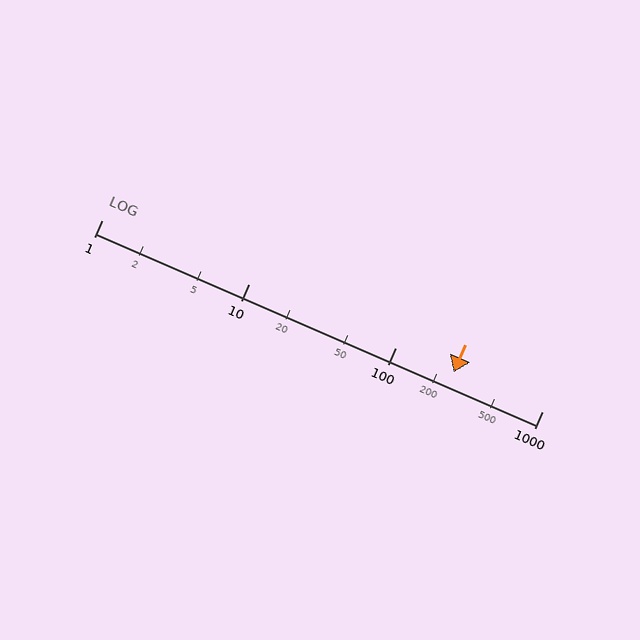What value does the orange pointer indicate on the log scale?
The pointer indicates approximately 250.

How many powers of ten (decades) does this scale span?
The scale spans 3 decades, from 1 to 1000.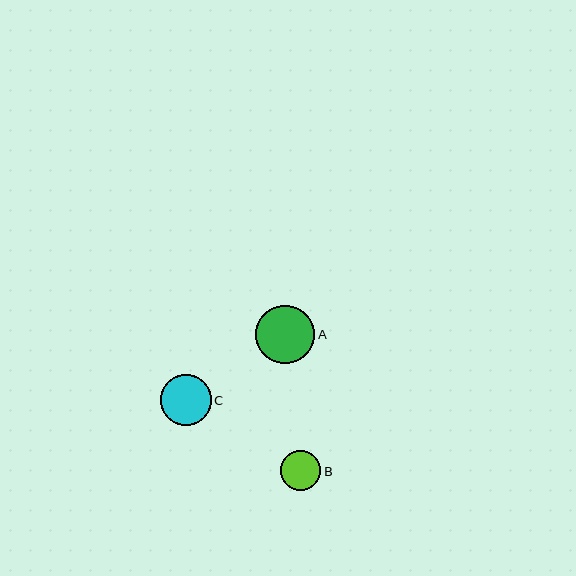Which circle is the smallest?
Circle B is the smallest with a size of approximately 40 pixels.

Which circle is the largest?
Circle A is the largest with a size of approximately 59 pixels.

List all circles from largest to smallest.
From largest to smallest: A, C, B.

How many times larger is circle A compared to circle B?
Circle A is approximately 1.5 times the size of circle B.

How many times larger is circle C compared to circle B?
Circle C is approximately 1.3 times the size of circle B.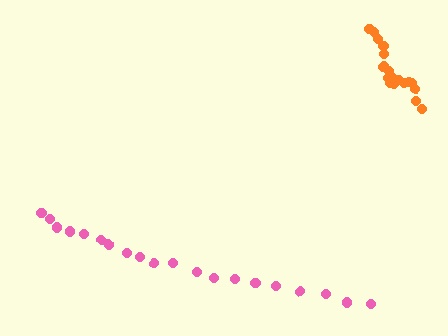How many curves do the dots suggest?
There are 2 distinct paths.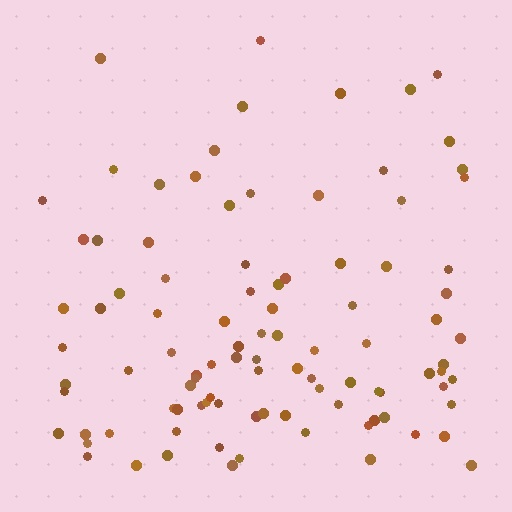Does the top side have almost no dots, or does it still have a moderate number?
Still a moderate number, just noticeably fewer than the bottom.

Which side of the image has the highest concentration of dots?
The bottom.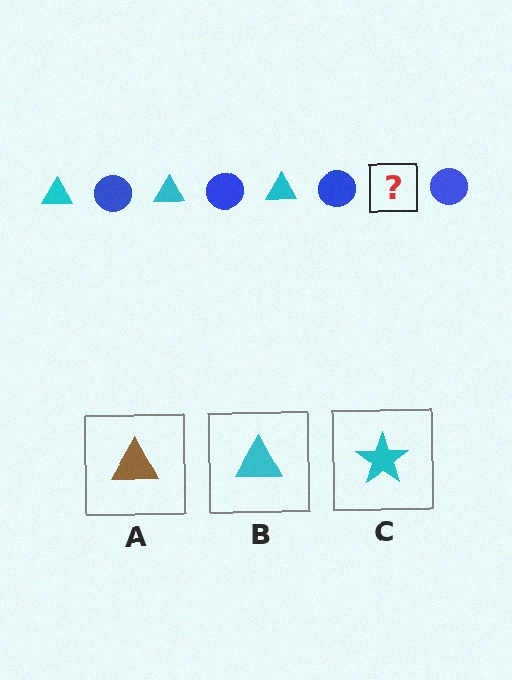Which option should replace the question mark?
Option B.